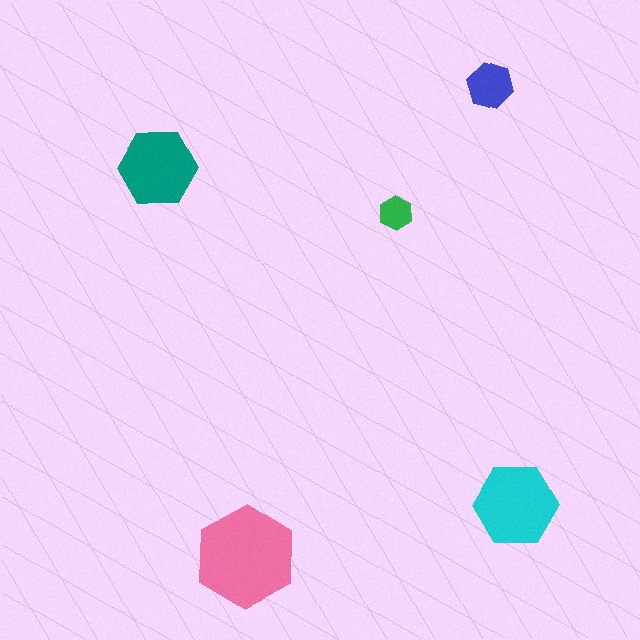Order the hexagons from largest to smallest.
the pink one, the cyan one, the teal one, the blue one, the green one.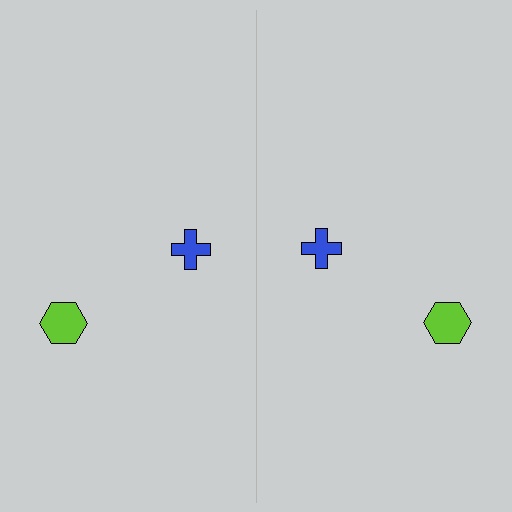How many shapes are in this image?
There are 4 shapes in this image.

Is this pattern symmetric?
Yes, this pattern has bilateral (reflection) symmetry.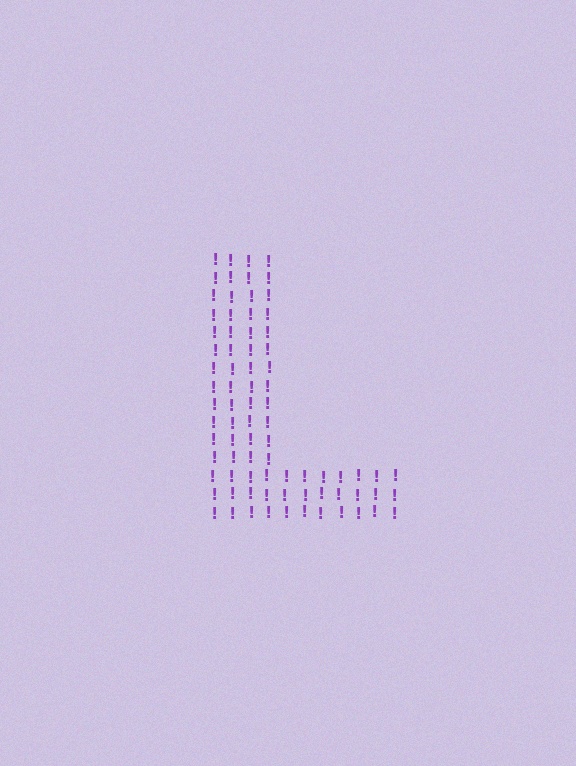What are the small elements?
The small elements are exclamation marks.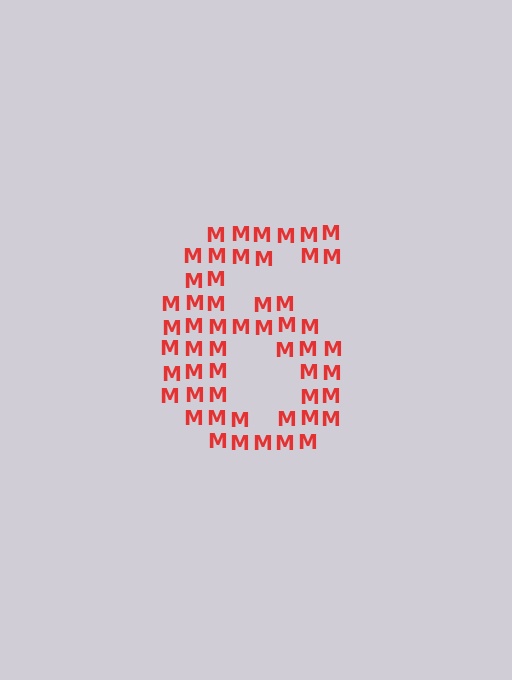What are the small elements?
The small elements are letter M's.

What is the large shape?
The large shape is the digit 6.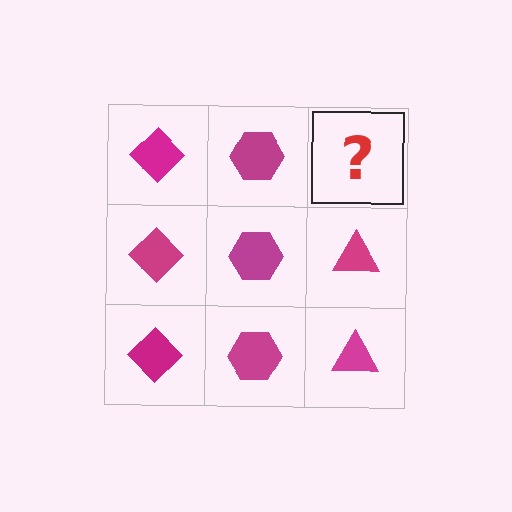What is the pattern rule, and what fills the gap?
The rule is that each column has a consistent shape. The gap should be filled with a magenta triangle.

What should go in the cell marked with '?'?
The missing cell should contain a magenta triangle.